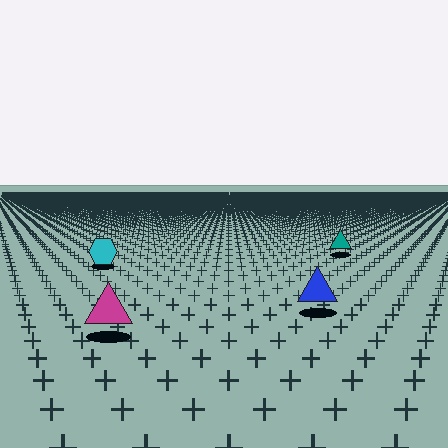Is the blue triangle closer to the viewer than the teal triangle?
Yes. The blue triangle is closer — you can tell from the texture gradient: the ground texture is coarser near it.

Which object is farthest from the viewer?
The teal triangle is farthest from the viewer. It appears smaller and the ground texture around it is denser.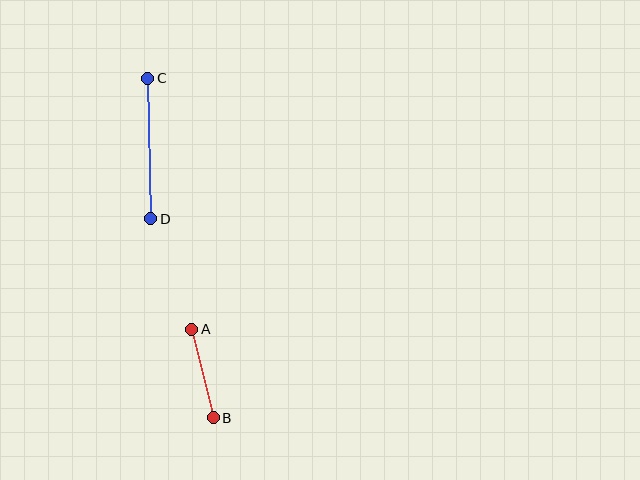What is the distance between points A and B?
The distance is approximately 91 pixels.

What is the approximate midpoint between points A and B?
The midpoint is at approximately (202, 373) pixels.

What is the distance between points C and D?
The distance is approximately 141 pixels.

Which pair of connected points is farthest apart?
Points C and D are farthest apart.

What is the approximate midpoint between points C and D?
The midpoint is at approximately (149, 149) pixels.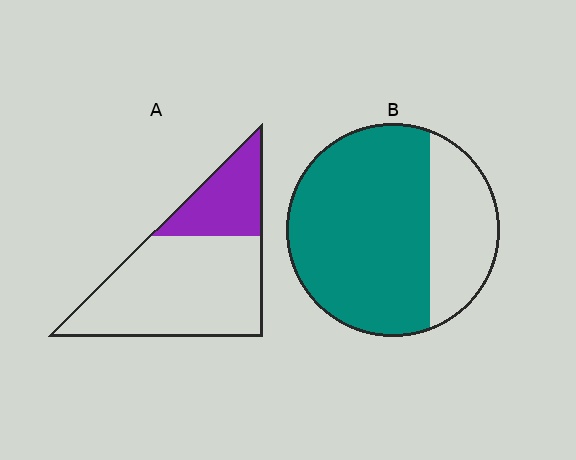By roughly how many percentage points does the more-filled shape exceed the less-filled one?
By roughly 45 percentage points (B over A).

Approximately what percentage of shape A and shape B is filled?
A is approximately 30% and B is approximately 70%.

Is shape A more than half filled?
No.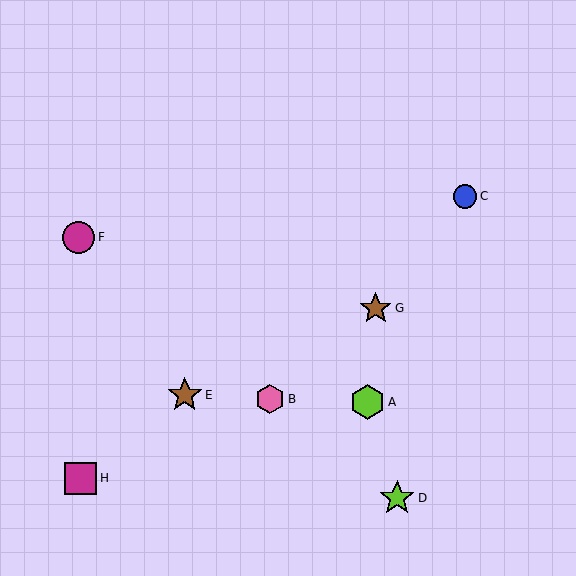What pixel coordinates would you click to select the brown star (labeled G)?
Click at (376, 308) to select the brown star G.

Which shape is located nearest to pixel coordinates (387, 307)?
The brown star (labeled G) at (376, 308) is nearest to that location.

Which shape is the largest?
The lime hexagon (labeled A) is the largest.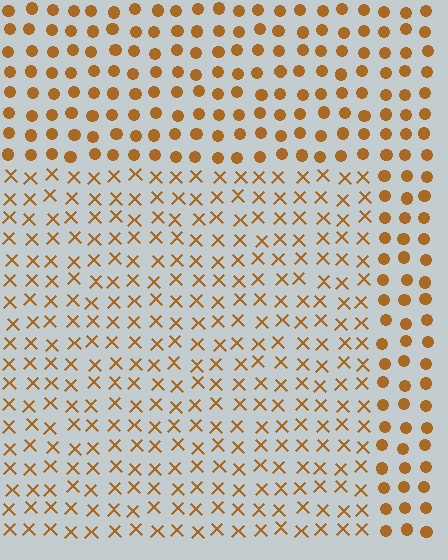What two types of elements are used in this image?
The image uses X marks inside the rectangle region and circles outside it.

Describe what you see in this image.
The image is filled with small brown elements arranged in a uniform grid. A rectangle-shaped region contains X marks, while the surrounding area contains circles. The boundary is defined purely by the change in element shape.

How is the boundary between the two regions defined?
The boundary is defined by a change in element shape: X marks inside vs. circles outside. All elements share the same color and spacing.